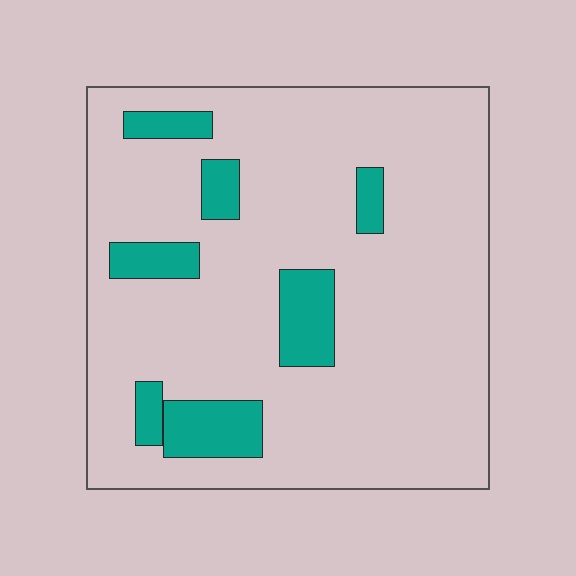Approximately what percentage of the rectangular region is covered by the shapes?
Approximately 15%.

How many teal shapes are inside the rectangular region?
7.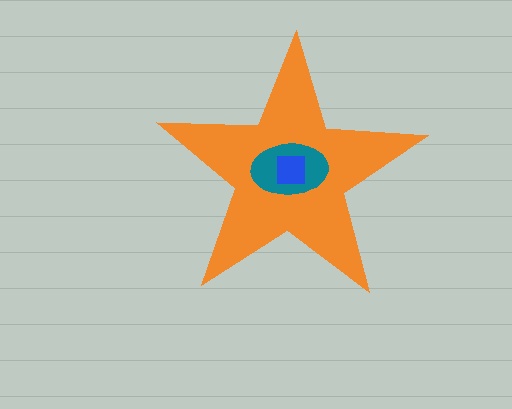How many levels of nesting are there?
3.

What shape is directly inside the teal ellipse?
The blue square.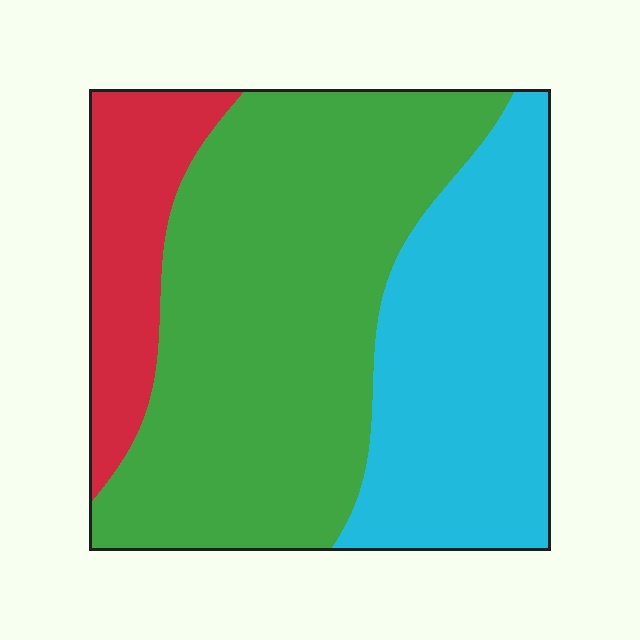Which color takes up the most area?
Green, at roughly 55%.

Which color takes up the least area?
Red, at roughly 15%.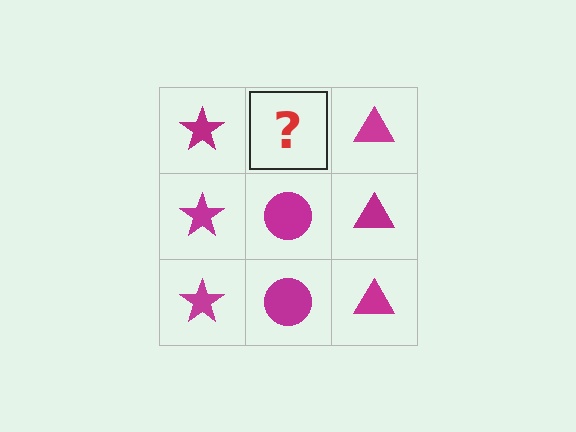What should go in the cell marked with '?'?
The missing cell should contain a magenta circle.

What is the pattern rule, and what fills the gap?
The rule is that each column has a consistent shape. The gap should be filled with a magenta circle.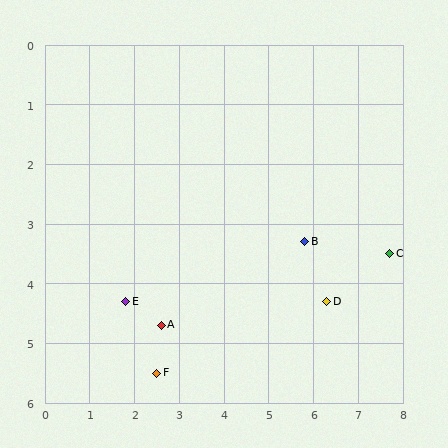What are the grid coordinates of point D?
Point D is at approximately (6.3, 4.3).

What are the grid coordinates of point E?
Point E is at approximately (1.8, 4.3).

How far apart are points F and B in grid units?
Points F and B are about 4.0 grid units apart.